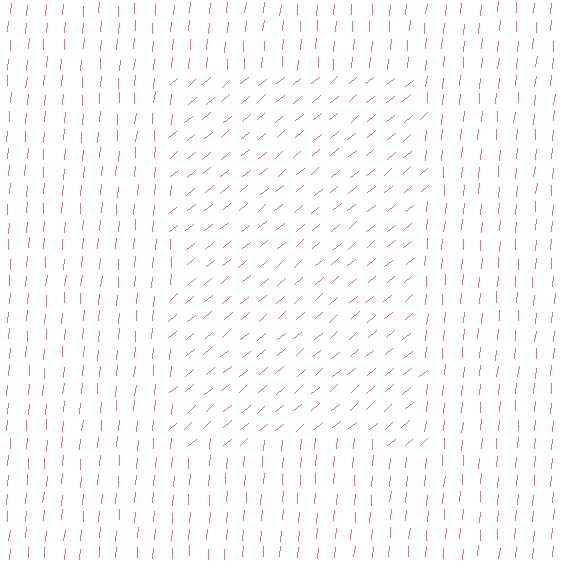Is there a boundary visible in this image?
Yes, there is a texture boundary formed by a change in line orientation.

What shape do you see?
I see a rectangle.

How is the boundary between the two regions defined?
The boundary is defined purely by a change in line orientation (approximately 45 degrees difference). All lines are the same color and thickness.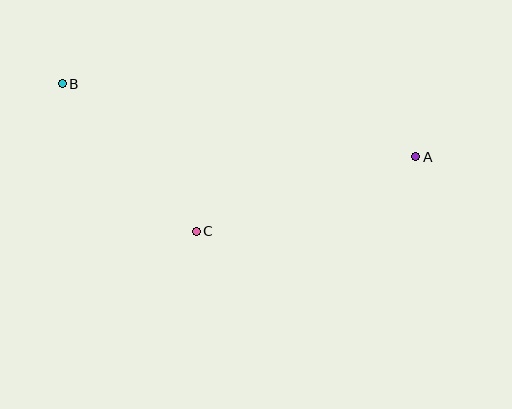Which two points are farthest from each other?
Points A and B are farthest from each other.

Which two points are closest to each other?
Points B and C are closest to each other.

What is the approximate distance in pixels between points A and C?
The distance between A and C is approximately 232 pixels.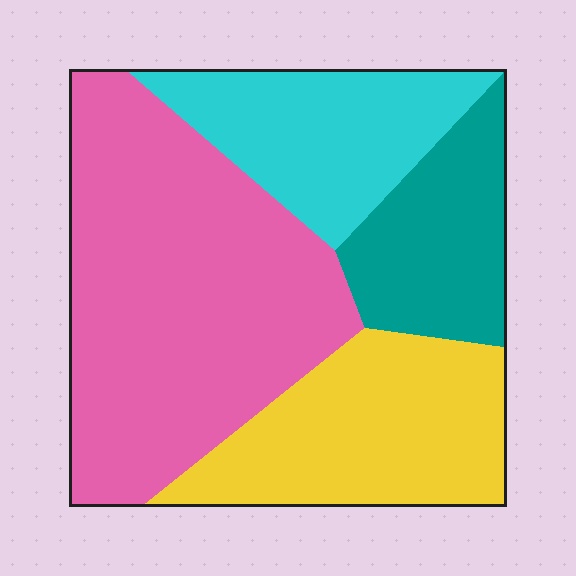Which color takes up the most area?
Pink, at roughly 45%.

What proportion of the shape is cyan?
Cyan takes up about one sixth (1/6) of the shape.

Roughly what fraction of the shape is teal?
Teal takes up about one sixth (1/6) of the shape.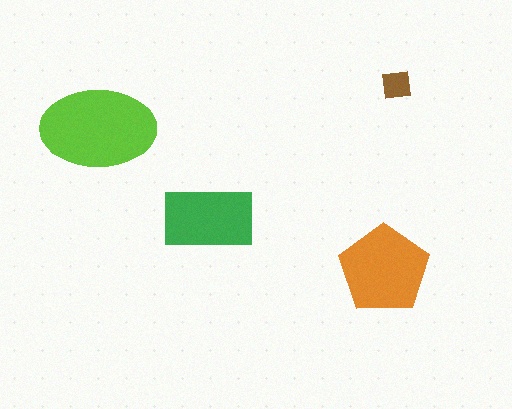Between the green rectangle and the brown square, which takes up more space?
The green rectangle.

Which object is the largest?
The lime ellipse.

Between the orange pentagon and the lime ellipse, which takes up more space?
The lime ellipse.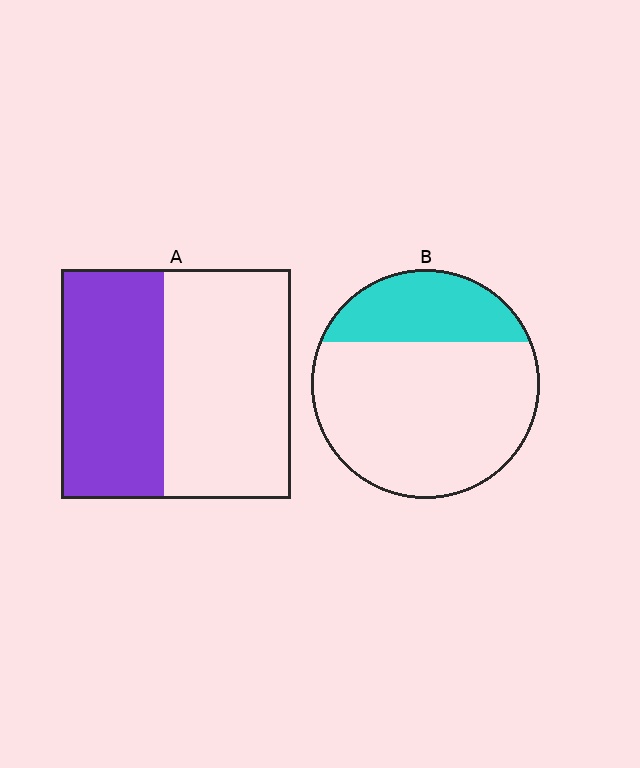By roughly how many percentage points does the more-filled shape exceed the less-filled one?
By roughly 20 percentage points (A over B).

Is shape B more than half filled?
No.